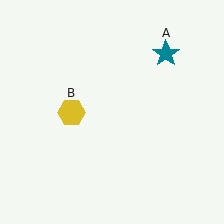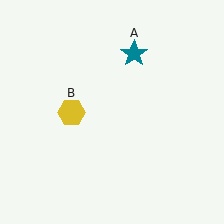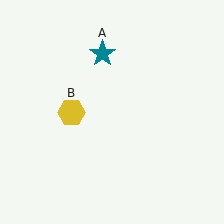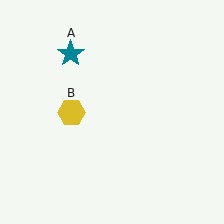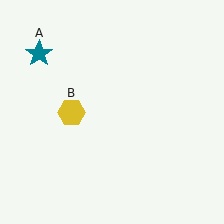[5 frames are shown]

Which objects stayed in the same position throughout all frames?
Yellow hexagon (object B) remained stationary.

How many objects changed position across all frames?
1 object changed position: teal star (object A).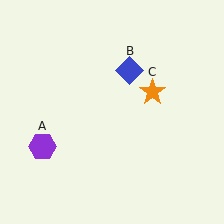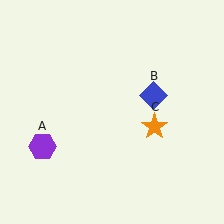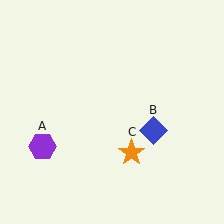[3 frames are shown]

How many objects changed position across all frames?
2 objects changed position: blue diamond (object B), orange star (object C).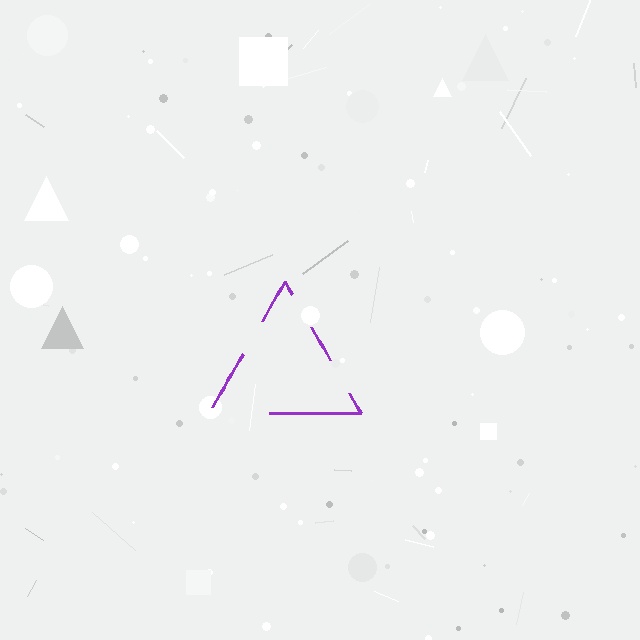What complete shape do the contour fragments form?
The contour fragments form a triangle.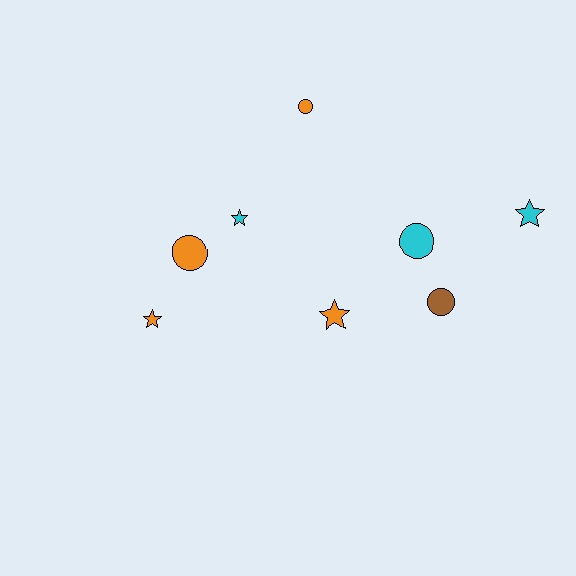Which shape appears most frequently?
Circle, with 4 objects.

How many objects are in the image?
There are 8 objects.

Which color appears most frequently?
Orange, with 4 objects.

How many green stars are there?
There are no green stars.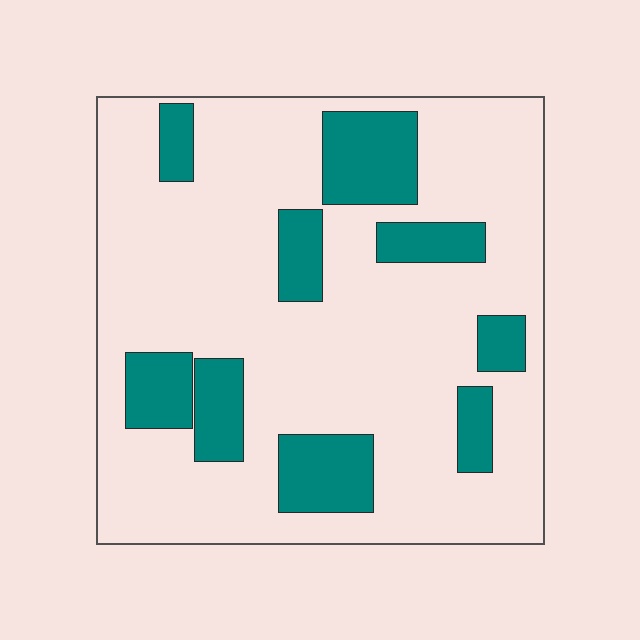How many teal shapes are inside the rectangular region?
9.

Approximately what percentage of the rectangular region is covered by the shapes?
Approximately 20%.